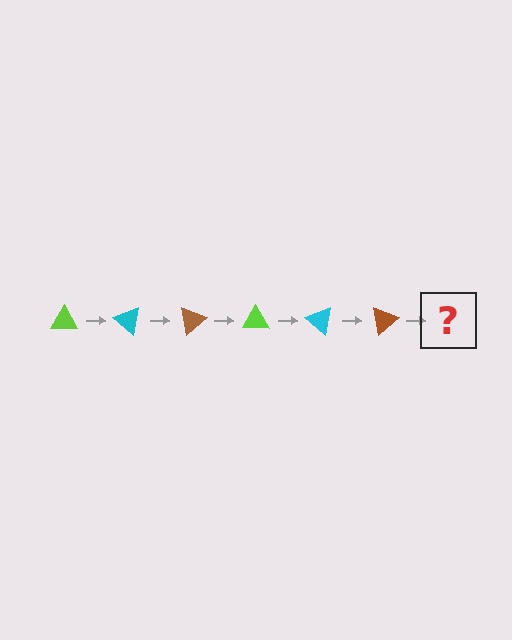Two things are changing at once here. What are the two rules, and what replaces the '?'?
The two rules are that it rotates 40 degrees each step and the color cycles through lime, cyan, and brown. The '?' should be a lime triangle, rotated 240 degrees from the start.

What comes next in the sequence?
The next element should be a lime triangle, rotated 240 degrees from the start.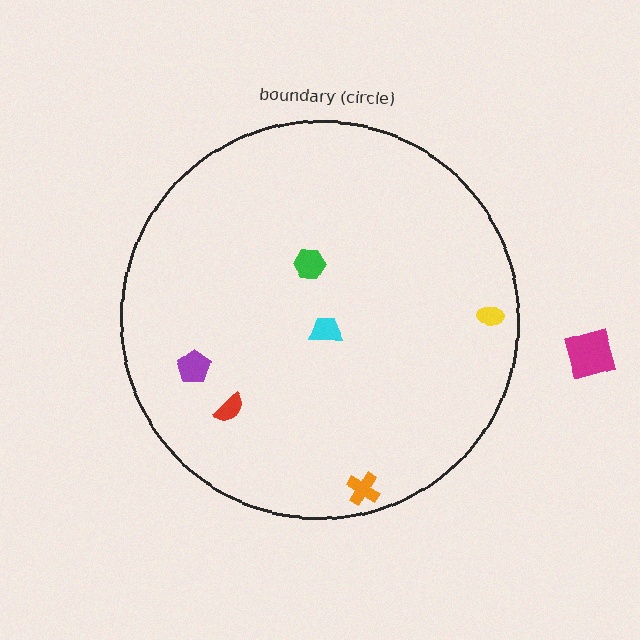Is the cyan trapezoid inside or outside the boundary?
Inside.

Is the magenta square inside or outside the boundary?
Outside.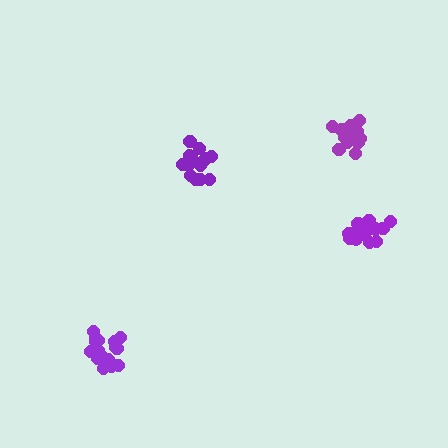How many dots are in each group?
Group 1: 18 dots, Group 2: 19 dots, Group 3: 15 dots, Group 4: 15 dots (67 total).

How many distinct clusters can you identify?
There are 4 distinct clusters.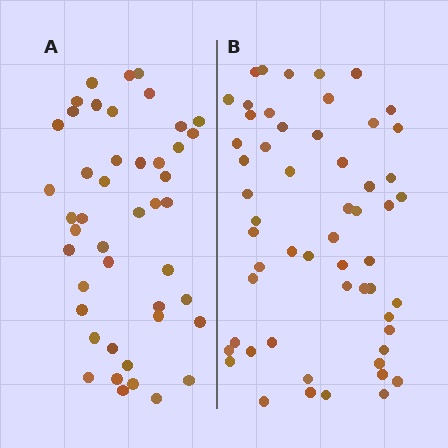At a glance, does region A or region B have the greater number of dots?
Region B (the right region) has more dots.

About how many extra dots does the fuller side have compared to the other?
Region B has roughly 12 or so more dots than region A.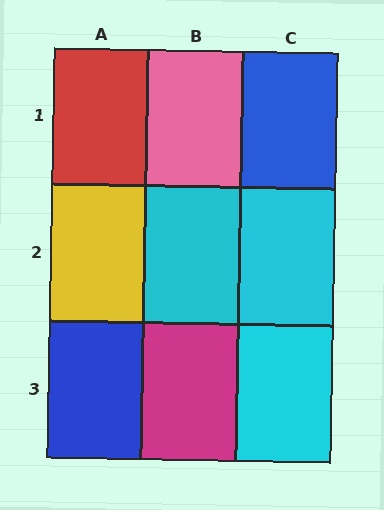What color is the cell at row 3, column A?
Blue.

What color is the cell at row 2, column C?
Cyan.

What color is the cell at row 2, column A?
Yellow.